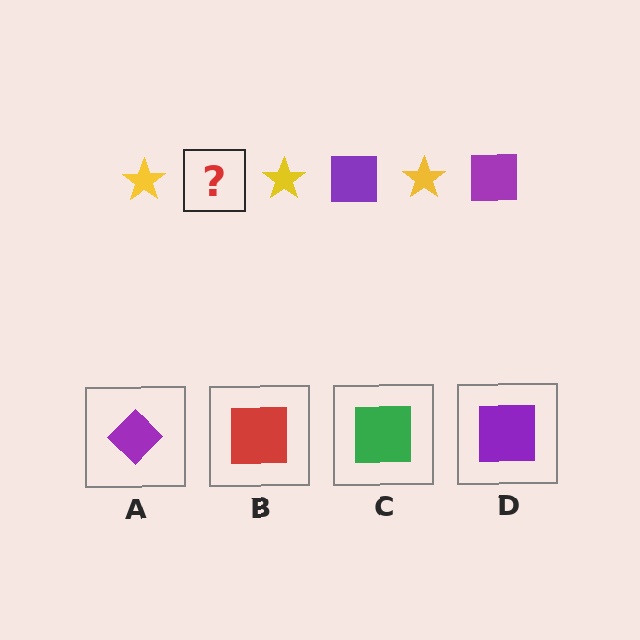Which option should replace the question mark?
Option D.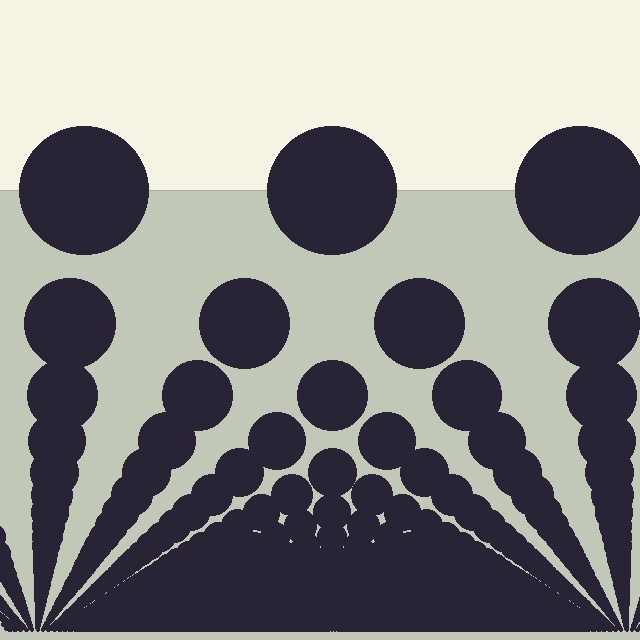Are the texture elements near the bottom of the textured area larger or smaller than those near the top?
Smaller. The gradient is inverted — elements near the bottom are smaller and denser.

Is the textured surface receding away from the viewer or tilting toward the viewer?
The surface appears to tilt toward the viewer. Texture elements get larger and sparser toward the top.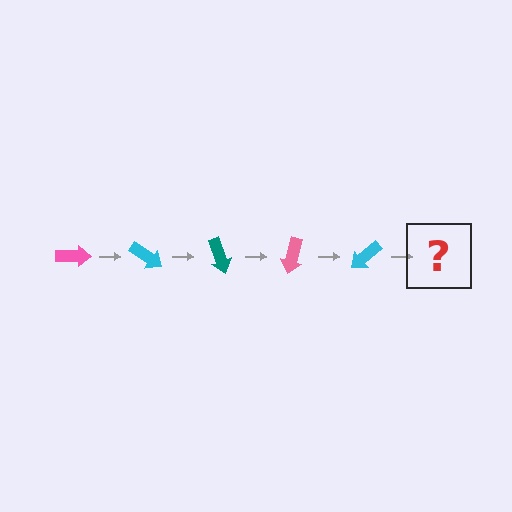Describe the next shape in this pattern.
It should be a teal arrow, rotated 175 degrees from the start.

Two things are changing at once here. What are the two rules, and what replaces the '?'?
The two rules are that it rotates 35 degrees each step and the color cycles through pink, cyan, and teal. The '?' should be a teal arrow, rotated 175 degrees from the start.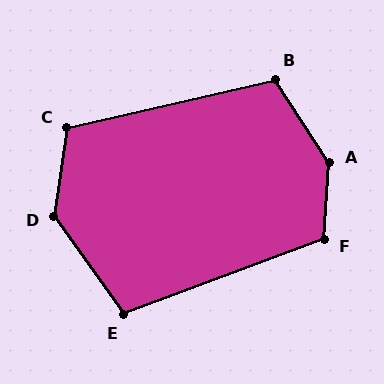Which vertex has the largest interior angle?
A, at approximately 143 degrees.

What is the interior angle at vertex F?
Approximately 114 degrees (obtuse).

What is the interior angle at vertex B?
Approximately 110 degrees (obtuse).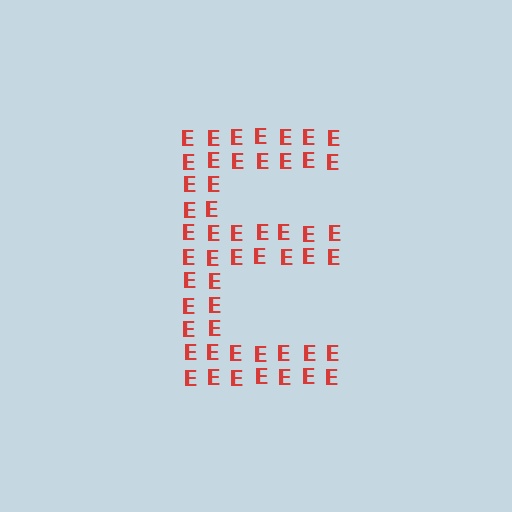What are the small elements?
The small elements are letter E's.